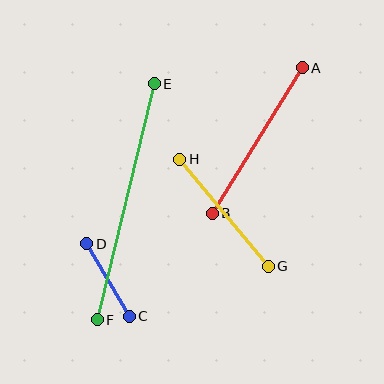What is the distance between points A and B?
The distance is approximately 171 pixels.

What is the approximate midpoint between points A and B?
The midpoint is at approximately (257, 141) pixels.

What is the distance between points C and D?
The distance is approximately 84 pixels.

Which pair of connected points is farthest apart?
Points E and F are farthest apart.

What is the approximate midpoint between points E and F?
The midpoint is at approximately (126, 202) pixels.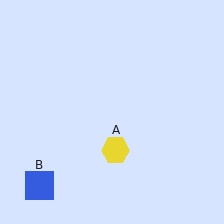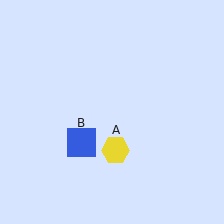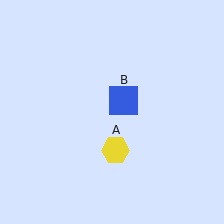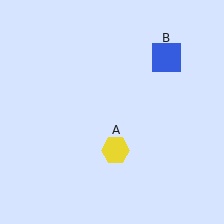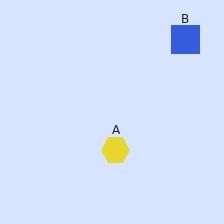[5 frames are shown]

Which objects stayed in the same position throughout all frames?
Yellow hexagon (object A) remained stationary.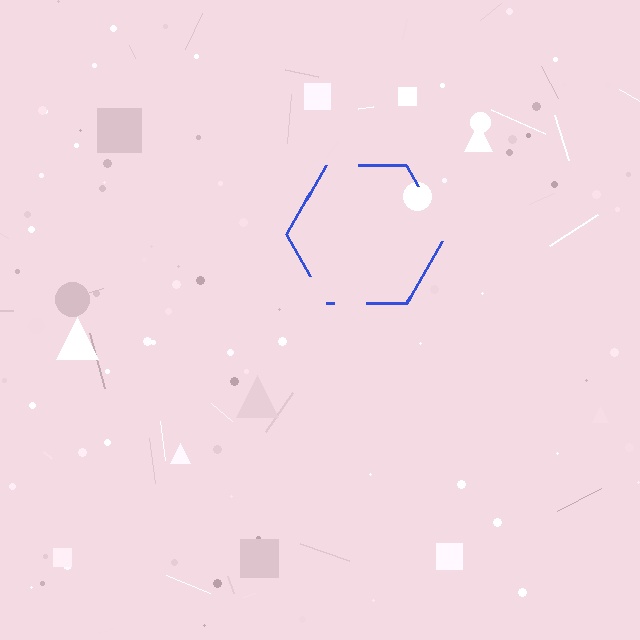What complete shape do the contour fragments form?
The contour fragments form a hexagon.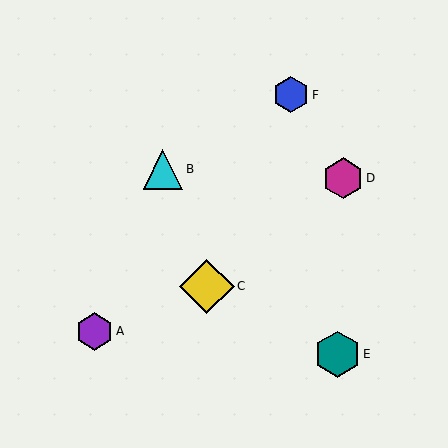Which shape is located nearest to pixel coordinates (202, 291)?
The yellow diamond (labeled C) at (207, 286) is nearest to that location.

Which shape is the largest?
The yellow diamond (labeled C) is the largest.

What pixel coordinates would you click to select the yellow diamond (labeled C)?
Click at (207, 286) to select the yellow diamond C.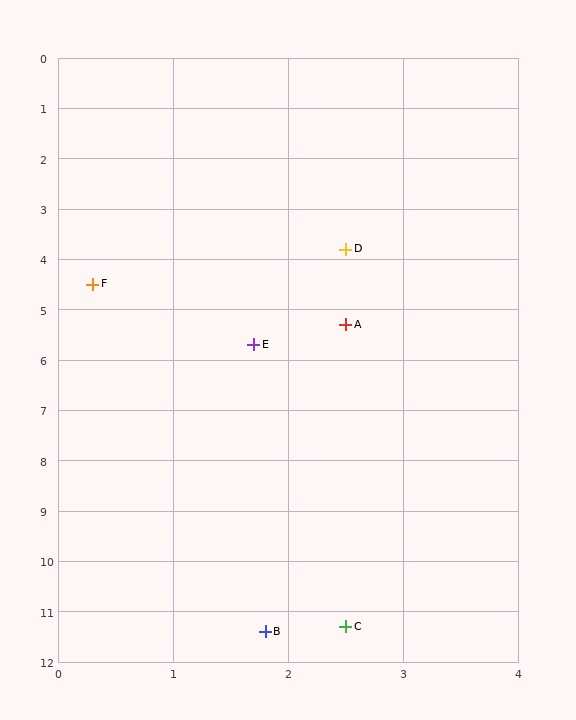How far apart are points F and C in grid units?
Points F and C are about 7.1 grid units apart.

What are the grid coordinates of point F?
Point F is at approximately (0.3, 4.5).